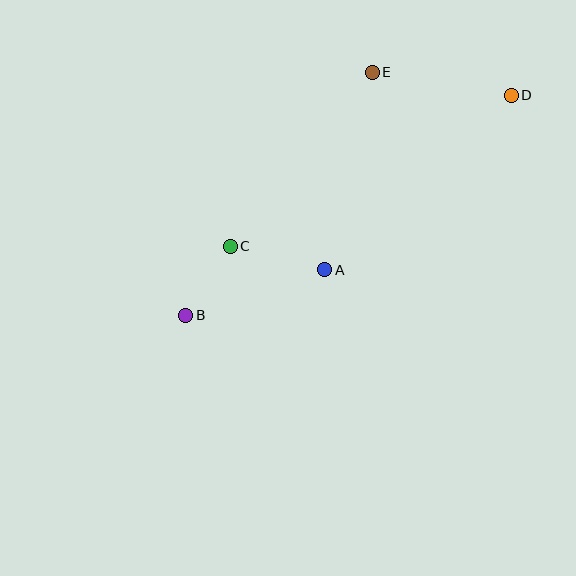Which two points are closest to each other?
Points B and C are closest to each other.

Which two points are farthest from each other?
Points B and D are farthest from each other.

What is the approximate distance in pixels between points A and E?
The distance between A and E is approximately 203 pixels.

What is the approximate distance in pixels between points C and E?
The distance between C and E is approximately 225 pixels.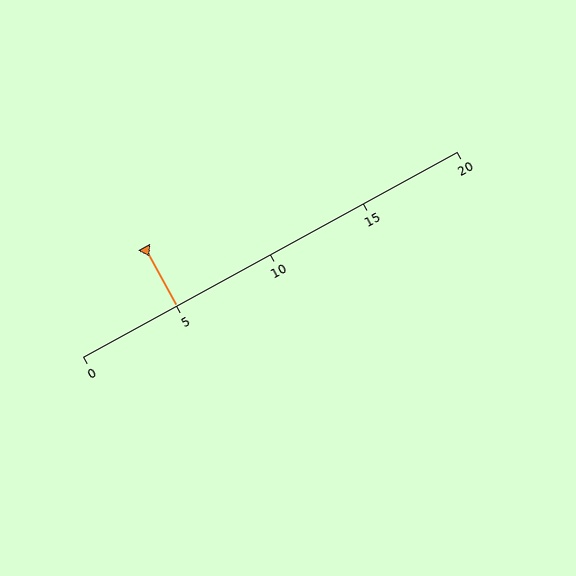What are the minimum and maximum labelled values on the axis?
The axis runs from 0 to 20.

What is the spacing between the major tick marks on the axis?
The major ticks are spaced 5 apart.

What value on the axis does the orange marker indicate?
The marker indicates approximately 5.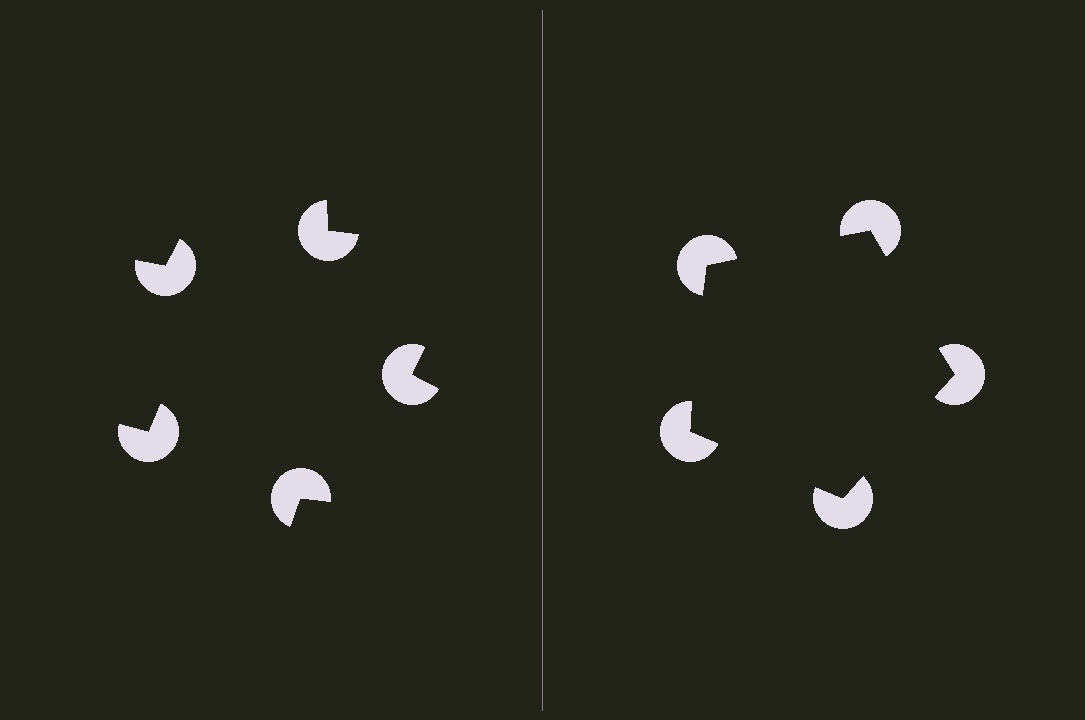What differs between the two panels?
The pac-man discs are positioned identically on both sides; only the wedge orientations differ. On the right they align to a pentagon; on the left they are misaligned.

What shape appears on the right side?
An illusory pentagon.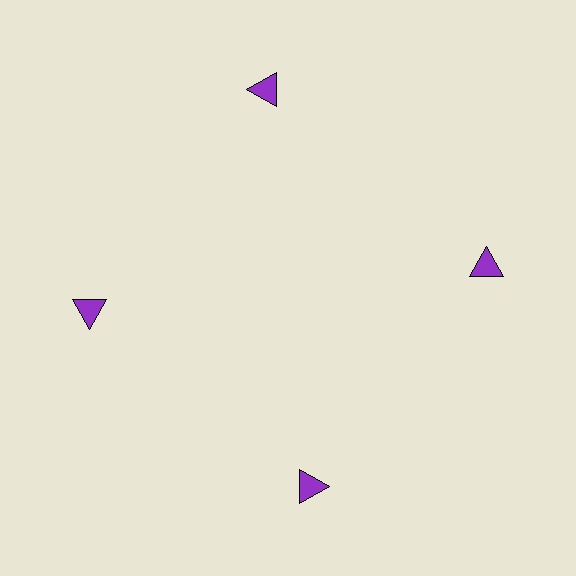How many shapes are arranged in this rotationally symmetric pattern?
There are 4 shapes, arranged in 4 groups of 1.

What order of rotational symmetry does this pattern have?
This pattern has 4-fold rotational symmetry.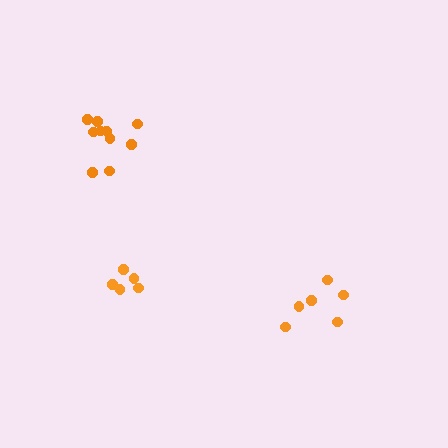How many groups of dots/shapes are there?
There are 3 groups.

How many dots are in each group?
Group 1: 6 dots, Group 2: 5 dots, Group 3: 10 dots (21 total).